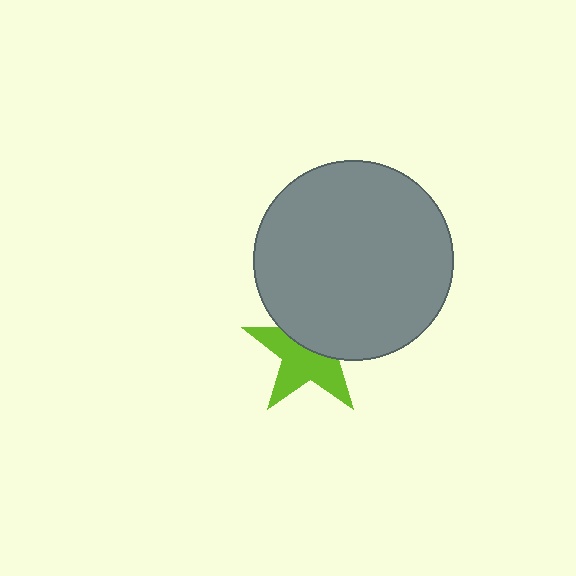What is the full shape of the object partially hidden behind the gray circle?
The partially hidden object is a lime star.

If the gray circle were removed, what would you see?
You would see the complete lime star.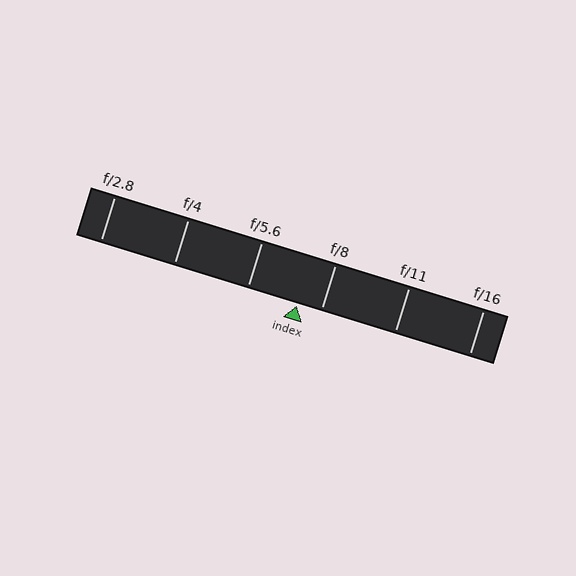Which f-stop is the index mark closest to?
The index mark is closest to f/8.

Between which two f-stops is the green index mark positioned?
The index mark is between f/5.6 and f/8.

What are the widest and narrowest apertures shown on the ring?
The widest aperture shown is f/2.8 and the narrowest is f/16.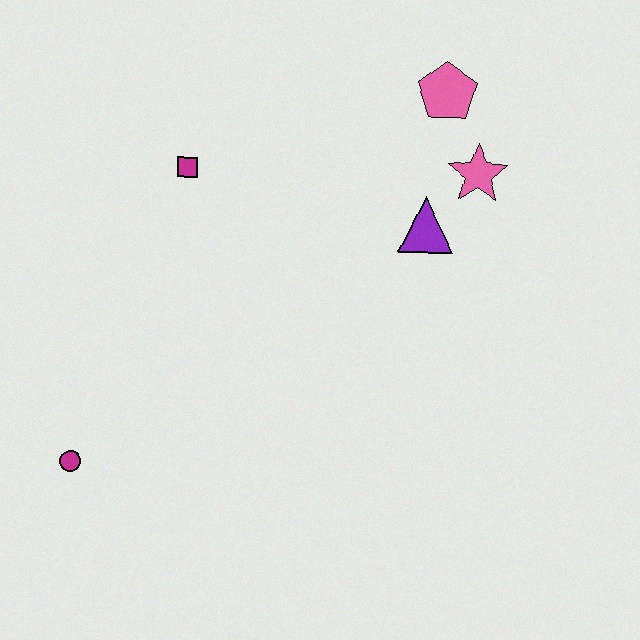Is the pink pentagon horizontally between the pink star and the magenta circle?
Yes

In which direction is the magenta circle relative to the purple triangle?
The magenta circle is to the left of the purple triangle.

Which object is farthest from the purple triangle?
The magenta circle is farthest from the purple triangle.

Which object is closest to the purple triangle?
The pink star is closest to the purple triangle.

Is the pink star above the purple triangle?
Yes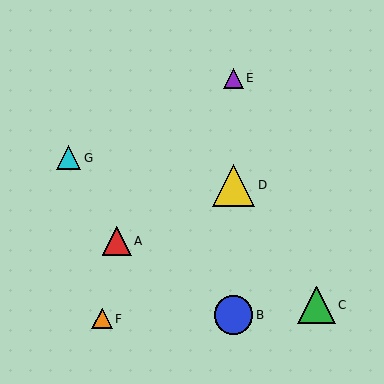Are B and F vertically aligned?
No, B is at x≈233 and F is at x≈102.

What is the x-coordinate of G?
Object G is at x≈69.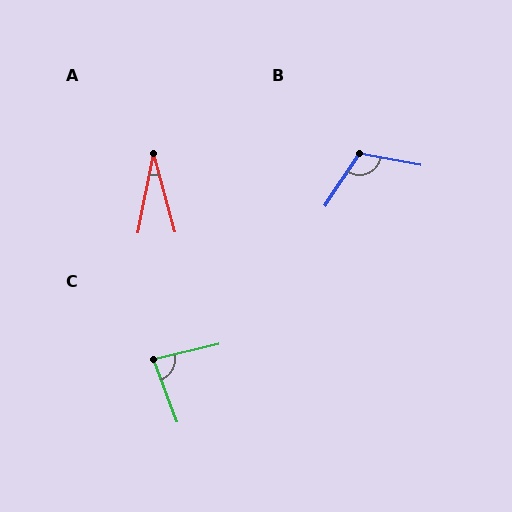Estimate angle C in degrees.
Approximately 83 degrees.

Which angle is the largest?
B, at approximately 112 degrees.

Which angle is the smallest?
A, at approximately 27 degrees.